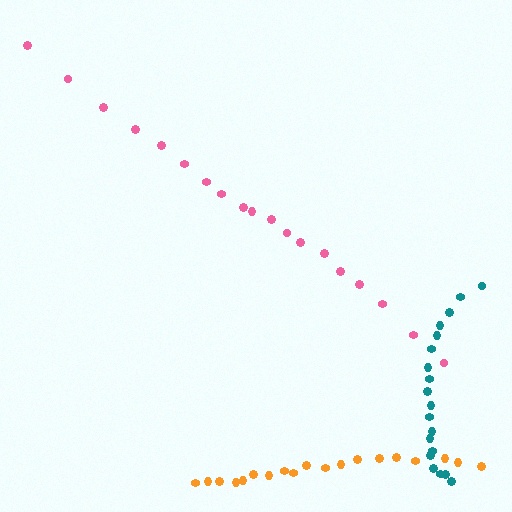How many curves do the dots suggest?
There are 3 distinct paths.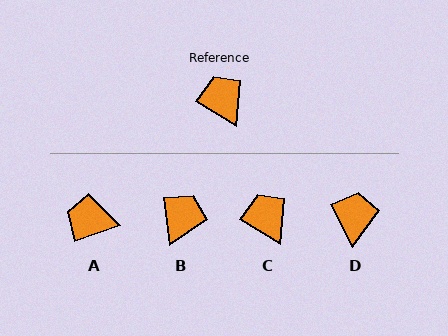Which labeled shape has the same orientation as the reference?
C.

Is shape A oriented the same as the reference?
No, it is off by about 50 degrees.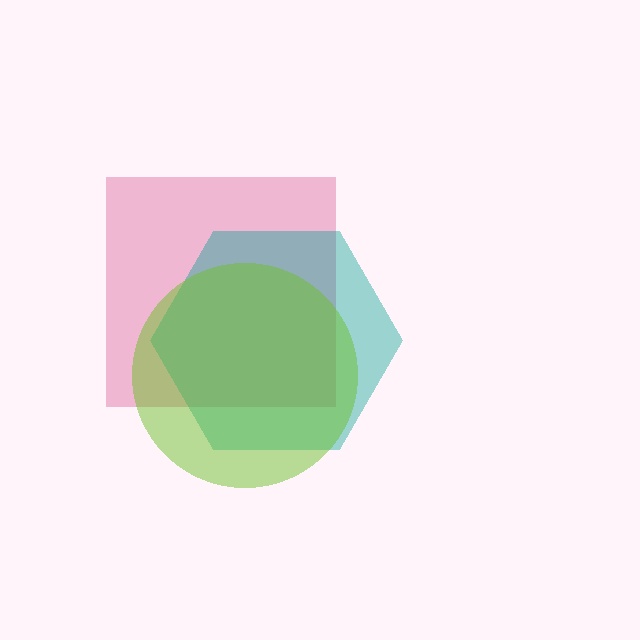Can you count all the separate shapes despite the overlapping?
Yes, there are 3 separate shapes.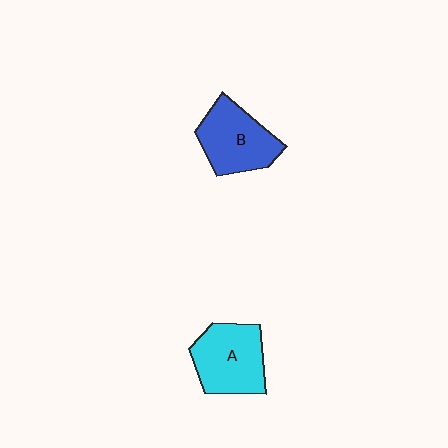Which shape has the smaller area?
Shape B (blue).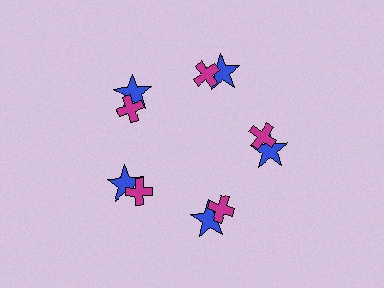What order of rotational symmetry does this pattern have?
This pattern has 5-fold rotational symmetry.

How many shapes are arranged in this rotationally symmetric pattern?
There are 10 shapes, arranged in 5 groups of 2.